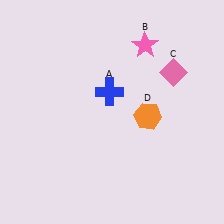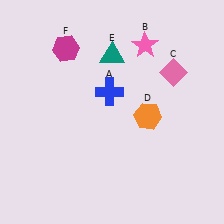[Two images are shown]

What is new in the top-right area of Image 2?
A teal triangle (E) was added in the top-right area of Image 2.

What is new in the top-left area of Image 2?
A magenta hexagon (F) was added in the top-left area of Image 2.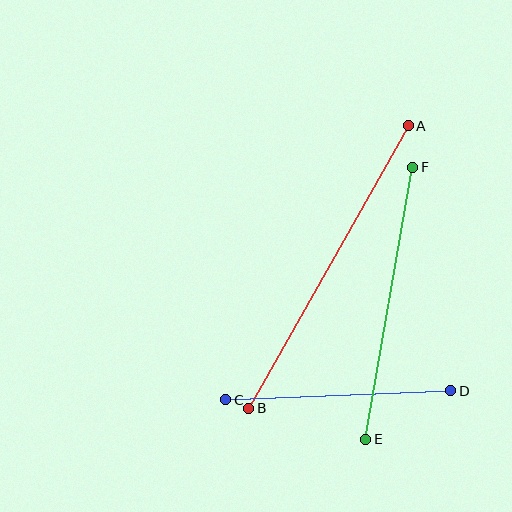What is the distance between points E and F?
The distance is approximately 276 pixels.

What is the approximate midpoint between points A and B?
The midpoint is at approximately (329, 267) pixels.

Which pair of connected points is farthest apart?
Points A and B are farthest apart.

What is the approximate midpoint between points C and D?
The midpoint is at approximately (338, 395) pixels.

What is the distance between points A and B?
The distance is approximately 325 pixels.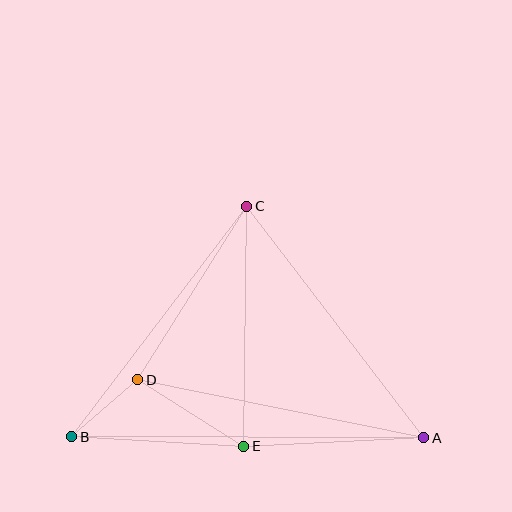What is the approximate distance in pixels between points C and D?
The distance between C and D is approximately 205 pixels.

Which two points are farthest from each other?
Points A and B are farthest from each other.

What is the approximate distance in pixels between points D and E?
The distance between D and E is approximately 125 pixels.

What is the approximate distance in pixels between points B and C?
The distance between B and C is approximately 289 pixels.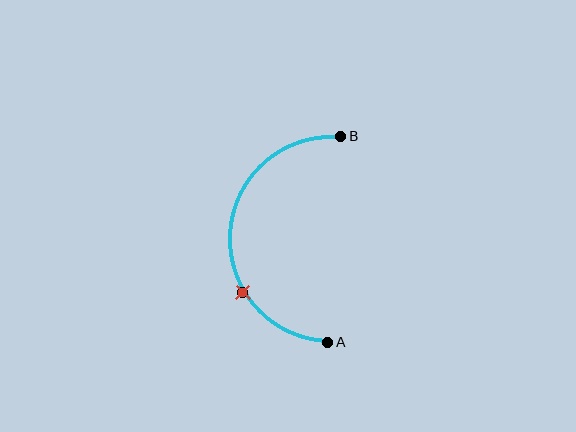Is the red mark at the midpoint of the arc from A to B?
No. The red mark lies on the arc but is closer to endpoint A. The arc midpoint would be at the point on the curve equidistant along the arc from both A and B.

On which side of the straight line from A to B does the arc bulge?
The arc bulges to the left of the straight line connecting A and B.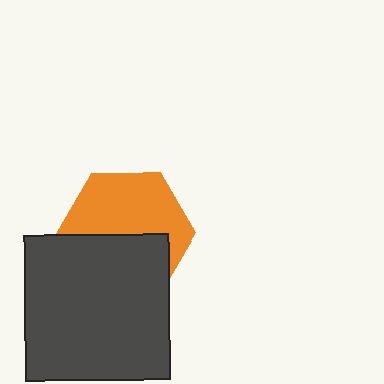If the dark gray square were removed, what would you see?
You would see the complete orange hexagon.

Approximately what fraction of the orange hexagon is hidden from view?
Roughly 44% of the orange hexagon is hidden behind the dark gray square.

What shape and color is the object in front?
The object in front is a dark gray square.